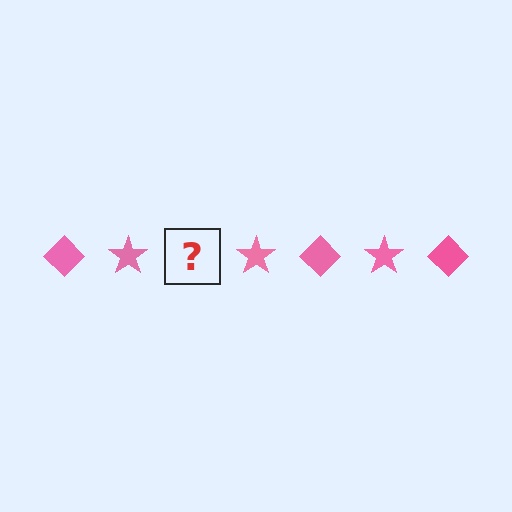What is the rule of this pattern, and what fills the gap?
The rule is that the pattern cycles through diamond, star shapes in pink. The gap should be filled with a pink diamond.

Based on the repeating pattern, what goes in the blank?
The blank should be a pink diamond.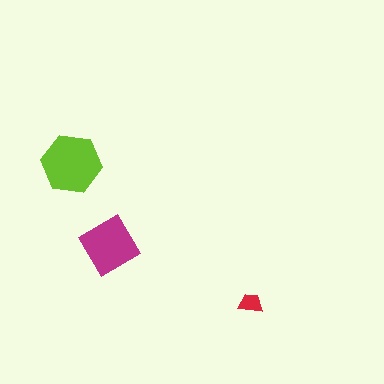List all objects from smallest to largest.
The red trapezoid, the magenta diamond, the lime hexagon.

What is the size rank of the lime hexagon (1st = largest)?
1st.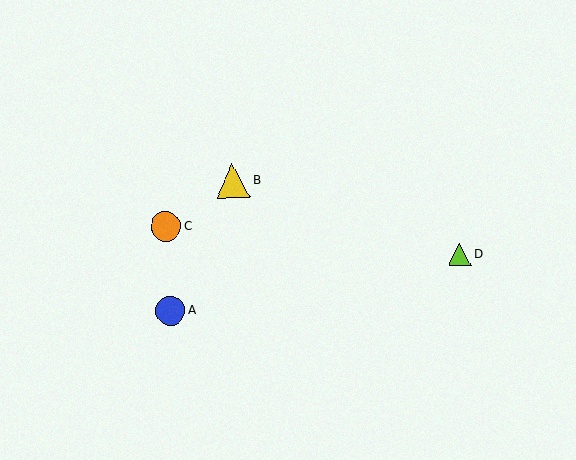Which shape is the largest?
The yellow triangle (labeled B) is the largest.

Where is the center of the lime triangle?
The center of the lime triangle is at (460, 255).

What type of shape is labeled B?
Shape B is a yellow triangle.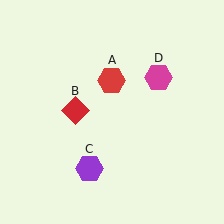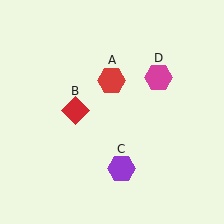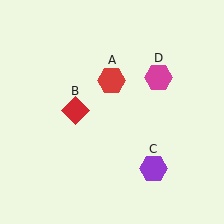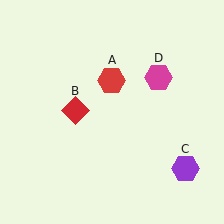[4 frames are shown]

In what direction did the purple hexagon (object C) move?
The purple hexagon (object C) moved right.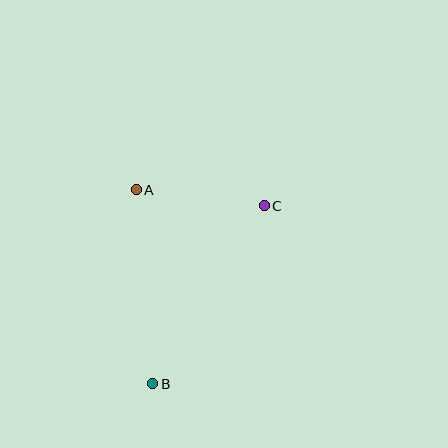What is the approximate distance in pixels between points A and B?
The distance between A and B is approximately 195 pixels.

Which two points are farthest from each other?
Points B and C are farthest from each other.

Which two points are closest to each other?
Points A and C are closest to each other.